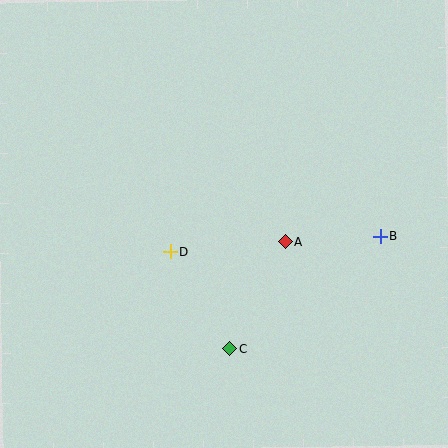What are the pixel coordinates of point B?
Point B is at (380, 236).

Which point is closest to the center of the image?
Point D at (170, 251) is closest to the center.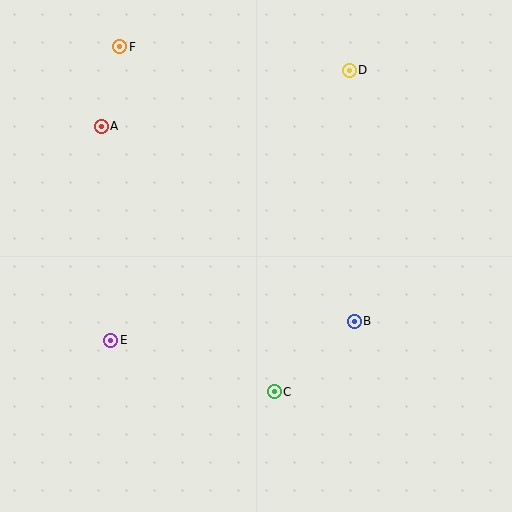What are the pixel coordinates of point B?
Point B is at (354, 321).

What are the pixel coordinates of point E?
Point E is at (111, 340).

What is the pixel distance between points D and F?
The distance between D and F is 231 pixels.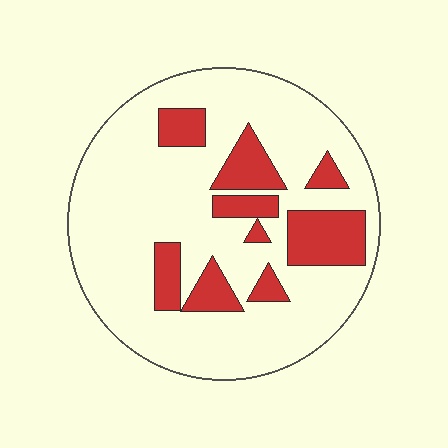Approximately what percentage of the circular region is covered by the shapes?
Approximately 20%.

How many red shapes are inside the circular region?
9.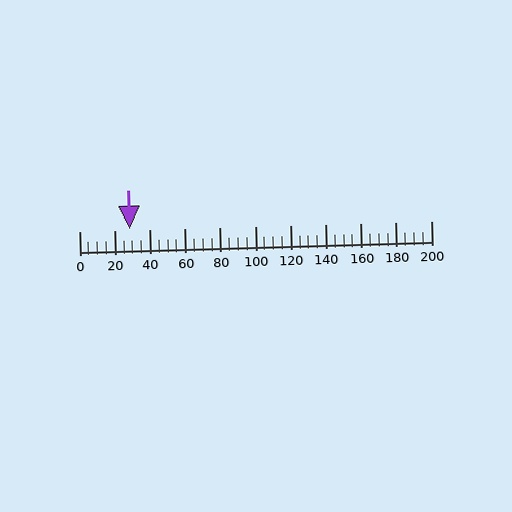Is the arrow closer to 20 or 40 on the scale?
The arrow is closer to 20.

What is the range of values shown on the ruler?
The ruler shows values from 0 to 200.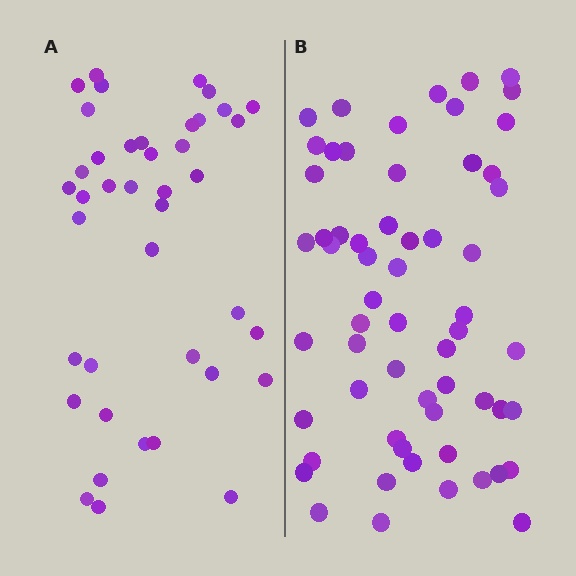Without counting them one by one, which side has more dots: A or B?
Region B (the right region) has more dots.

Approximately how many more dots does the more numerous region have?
Region B has approximately 20 more dots than region A.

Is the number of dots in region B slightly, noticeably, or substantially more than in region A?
Region B has substantially more. The ratio is roughly 1.5 to 1.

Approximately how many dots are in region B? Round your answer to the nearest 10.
About 60 dots.